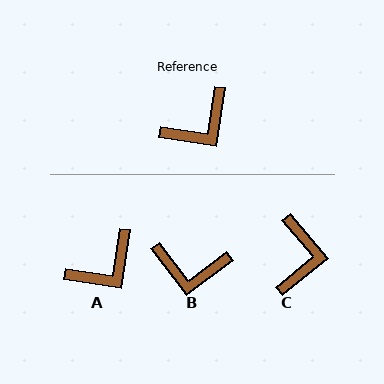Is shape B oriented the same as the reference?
No, it is off by about 44 degrees.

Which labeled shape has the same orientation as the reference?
A.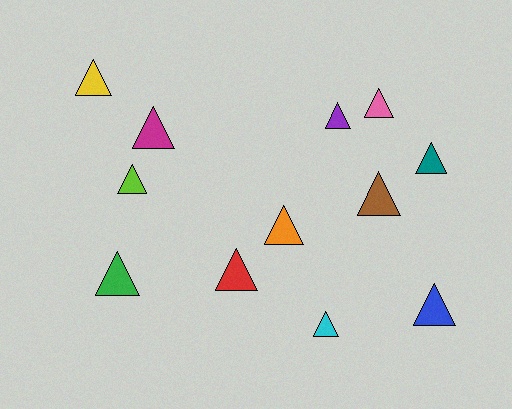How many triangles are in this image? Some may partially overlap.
There are 12 triangles.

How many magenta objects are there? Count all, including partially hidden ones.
There is 1 magenta object.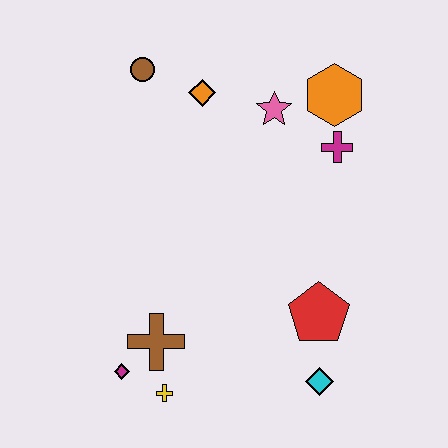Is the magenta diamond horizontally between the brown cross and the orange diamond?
No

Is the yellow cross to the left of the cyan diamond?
Yes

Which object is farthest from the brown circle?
The cyan diamond is farthest from the brown circle.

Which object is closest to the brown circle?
The orange diamond is closest to the brown circle.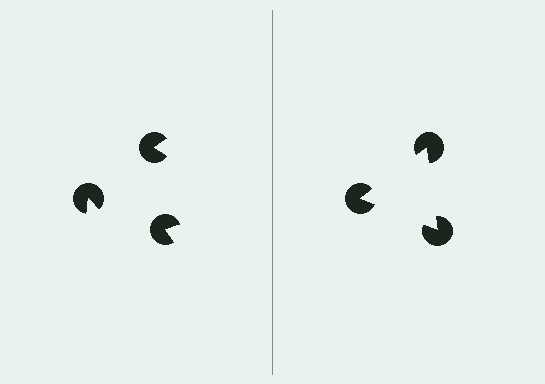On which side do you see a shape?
An illusory triangle appears on the right side. On the left side the wedge cuts are rotated, so no coherent shape forms.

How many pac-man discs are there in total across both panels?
6 — 3 on each side.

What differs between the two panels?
The pac-man discs are positioned identically on both sides; only the wedge orientations differ. On the right they align to a triangle; on the left they are misaligned.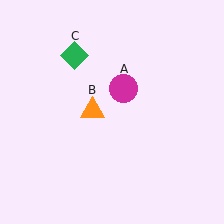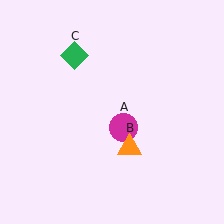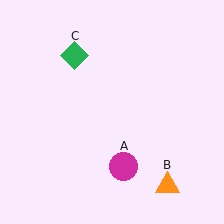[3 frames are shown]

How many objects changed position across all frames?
2 objects changed position: magenta circle (object A), orange triangle (object B).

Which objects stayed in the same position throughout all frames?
Green diamond (object C) remained stationary.